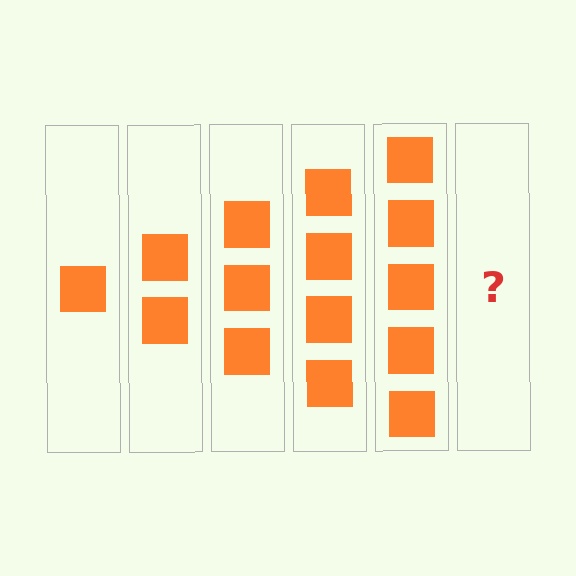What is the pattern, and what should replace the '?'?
The pattern is that each step adds one more square. The '?' should be 6 squares.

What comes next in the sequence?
The next element should be 6 squares.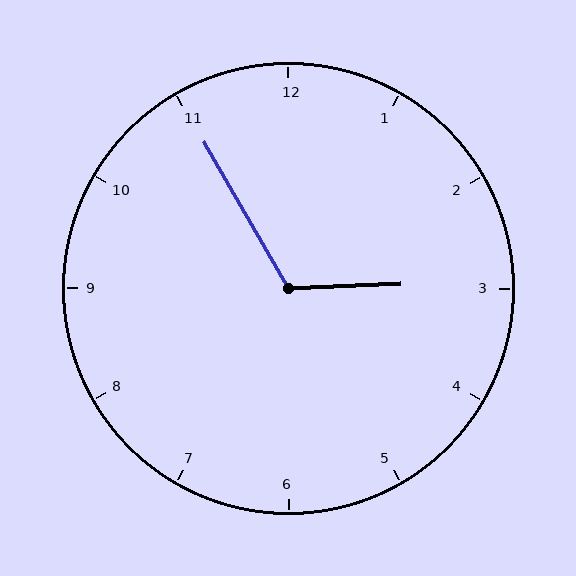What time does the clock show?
2:55.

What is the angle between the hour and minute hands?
Approximately 118 degrees.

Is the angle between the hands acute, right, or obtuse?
It is obtuse.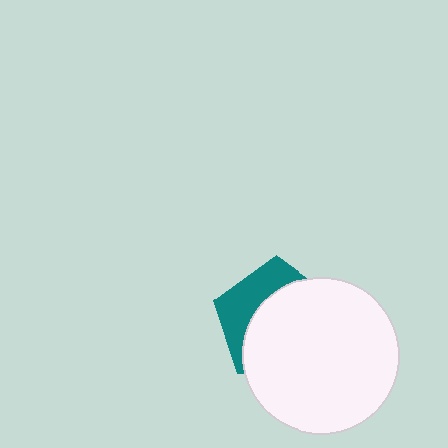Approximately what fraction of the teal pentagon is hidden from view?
Roughly 66% of the teal pentagon is hidden behind the white circle.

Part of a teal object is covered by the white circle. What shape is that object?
It is a pentagon.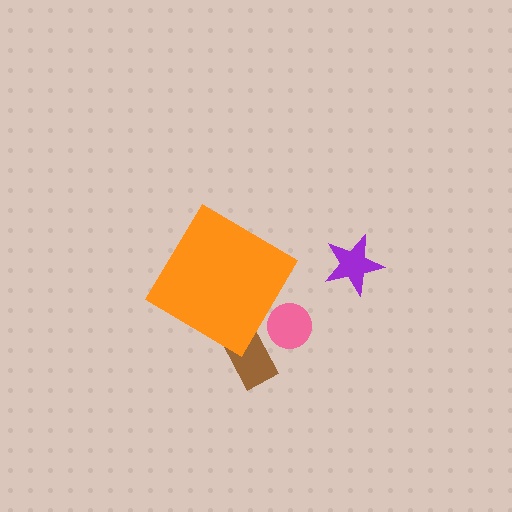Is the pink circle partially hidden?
Yes, the pink circle is partially hidden behind the orange diamond.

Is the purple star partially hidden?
No, the purple star is fully visible.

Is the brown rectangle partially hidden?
Yes, the brown rectangle is partially hidden behind the orange diamond.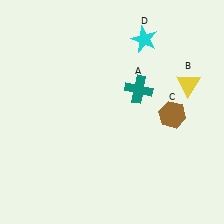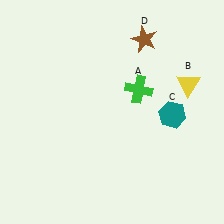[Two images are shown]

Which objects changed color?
A changed from teal to green. C changed from brown to teal. D changed from cyan to brown.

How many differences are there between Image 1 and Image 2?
There are 3 differences between the two images.